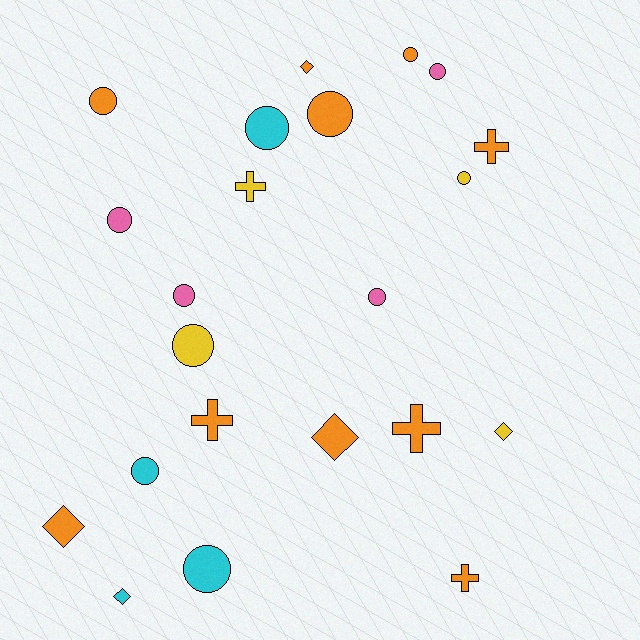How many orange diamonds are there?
There are 3 orange diamonds.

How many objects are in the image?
There are 22 objects.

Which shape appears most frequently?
Circle, with 12 objects.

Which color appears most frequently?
Orange, with 10 objects.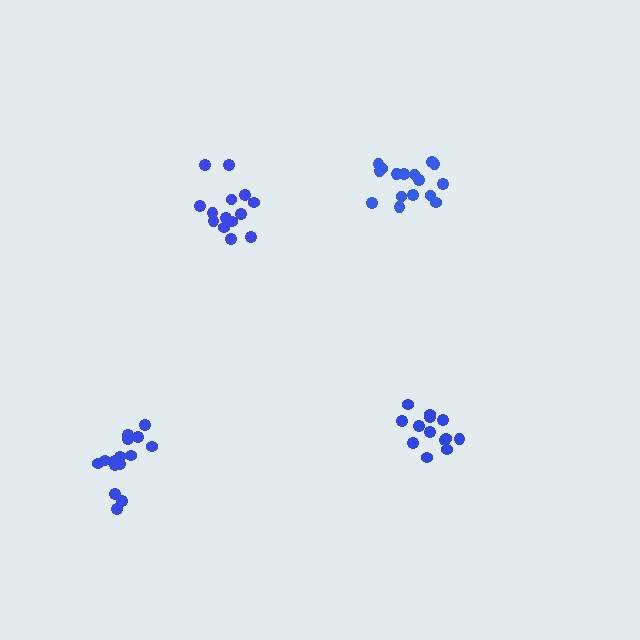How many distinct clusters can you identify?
There are 4 distinct clusters.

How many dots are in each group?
Group 1: 16 dots, Group 2: 14 dots, Group 3: 13 dots, Group 4: 15 dots (58 total).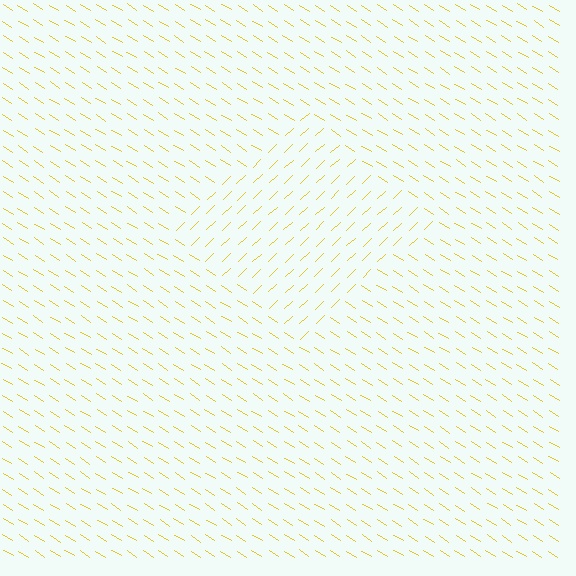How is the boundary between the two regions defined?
The boundary is defined purely by a change in line orientation (approximately 75 degrees difference). All lines are the same color and thickness.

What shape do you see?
I see a diamond.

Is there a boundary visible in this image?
Yes, there is a texture boundary formed by a change in line orientation.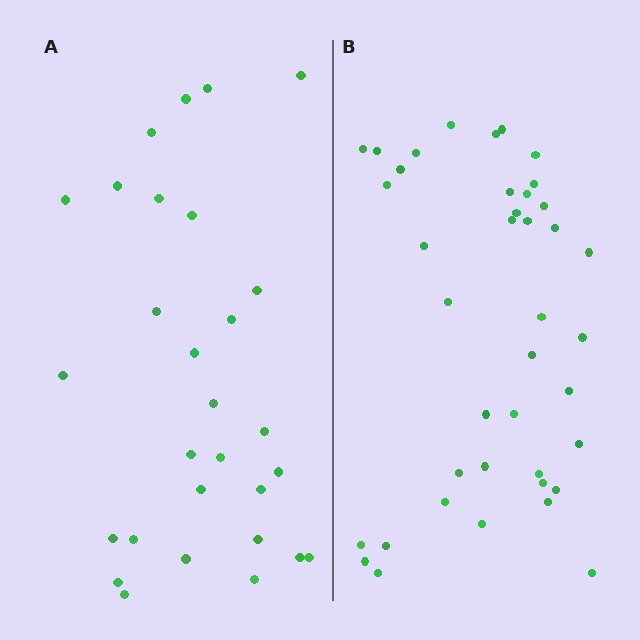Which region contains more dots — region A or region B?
Region B (the right region) has more dots.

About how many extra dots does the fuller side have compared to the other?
Region B has roughly 12 or so more dots than region A.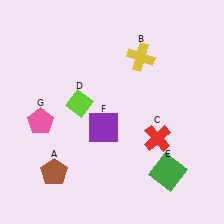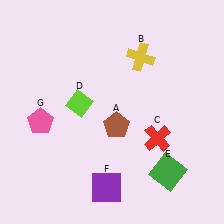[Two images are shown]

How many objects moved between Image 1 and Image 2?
2 objects moved between the two images.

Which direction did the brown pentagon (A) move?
The brown pentagon (A) moved right.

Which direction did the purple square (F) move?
The purple square (F) moved down.